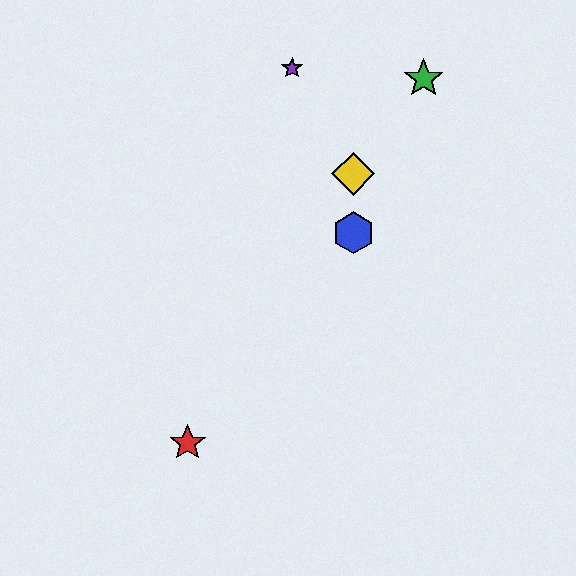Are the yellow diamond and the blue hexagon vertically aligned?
Yes, both are at x≈353.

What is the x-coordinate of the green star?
The green star is at x≈424.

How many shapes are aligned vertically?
2 shapes (the blue hexagon, the yellow diamond) are aligned vertically.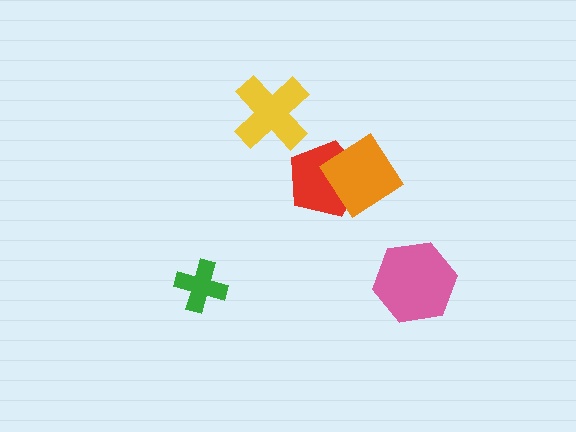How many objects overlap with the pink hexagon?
0 objects overlap with the pink hexagon.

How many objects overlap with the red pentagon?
1 object overlaps with the red pentagon.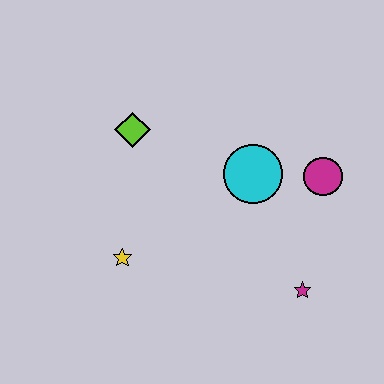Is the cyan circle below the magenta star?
No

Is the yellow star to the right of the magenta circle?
No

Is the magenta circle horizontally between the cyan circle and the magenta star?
No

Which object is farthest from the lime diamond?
The magenta star is farthest from the lime diamond.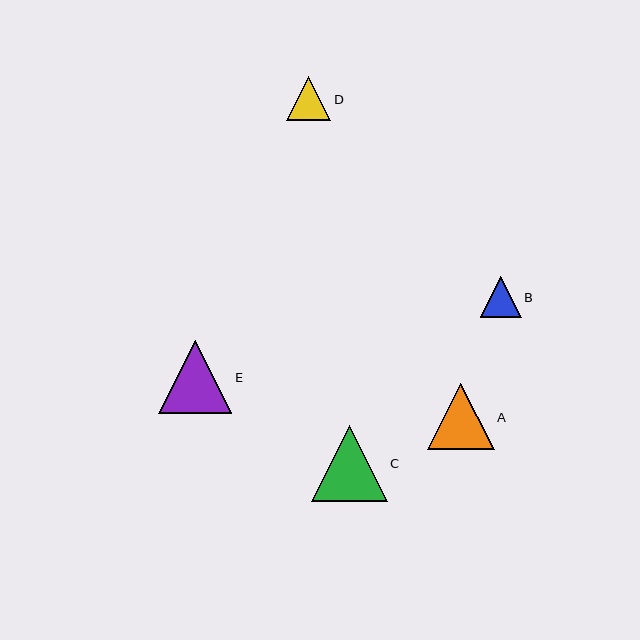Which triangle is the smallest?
Triangle B is the smallest with a size of approximately 41 pixels.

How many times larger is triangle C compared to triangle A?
Triangle C is approximately 1.1 times the size of triangle A.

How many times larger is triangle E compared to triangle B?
Triangle E is approximately 1.8 times the size of triangle B.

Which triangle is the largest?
Triangle C is the largest with a size of approximately 76 pixels.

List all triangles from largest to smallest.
From largest to smallest: C, E, A, D, B.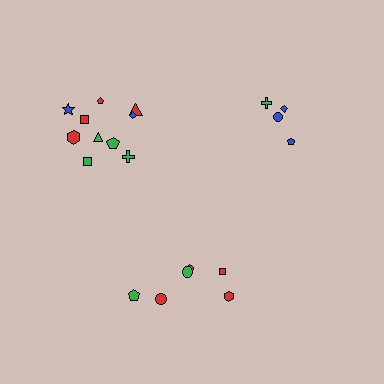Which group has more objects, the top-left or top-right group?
The top-left group.